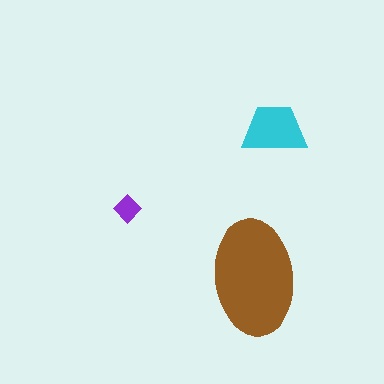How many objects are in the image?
There are 3 objects in the image.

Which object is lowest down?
The brown ellipse is bottommost.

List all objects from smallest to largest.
The purple diamond, the cyan trapezoid, the brown ellipse.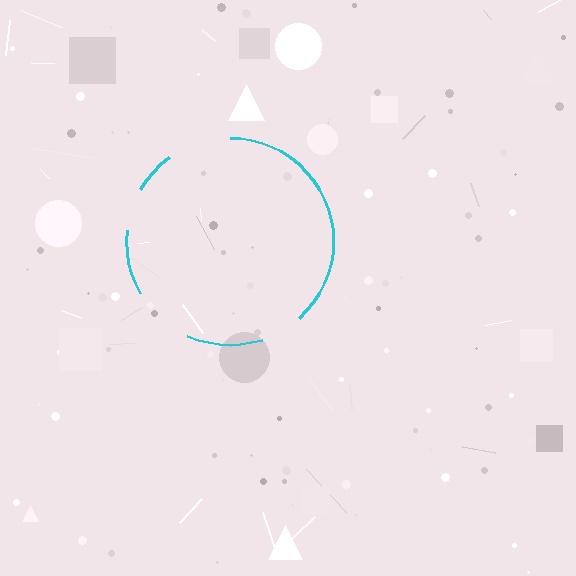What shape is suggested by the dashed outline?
The dashed outline suggests a circle.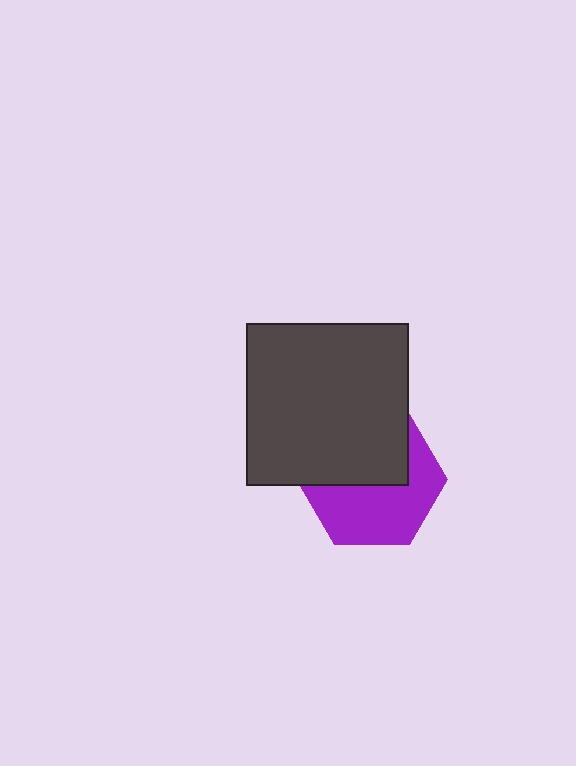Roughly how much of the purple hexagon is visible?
About half of it is visible (roughly 54%).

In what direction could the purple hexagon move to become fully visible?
The purple hexagon could move down. That would shift it out from behind the dark gray square entirely.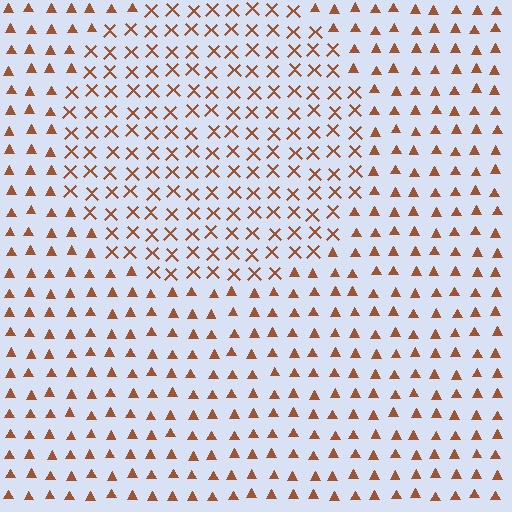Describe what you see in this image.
The image is filled with small brown elements arranged in a uniform grid. A circle-shaped region contains X marks, while the surrounding area contains triangles. The boundary is defined purely by the change in element shape.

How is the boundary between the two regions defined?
The boundary is defined by a change in element shape: X marks inside vs. triangles outside. All elements share the same color and spacing.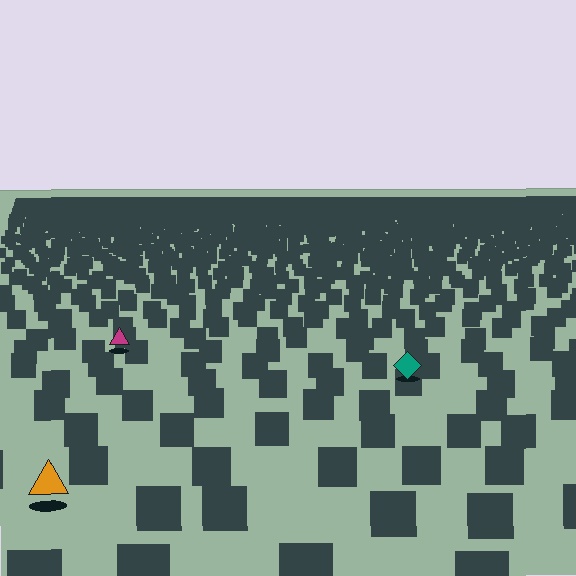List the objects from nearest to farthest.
From nearest to farthest: the orange triangle, the teal diamond, the magenta triangle.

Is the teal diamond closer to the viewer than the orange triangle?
No. The orange triangle is closer — you can tell from the texture gradient: the ground texture is coarser near it.